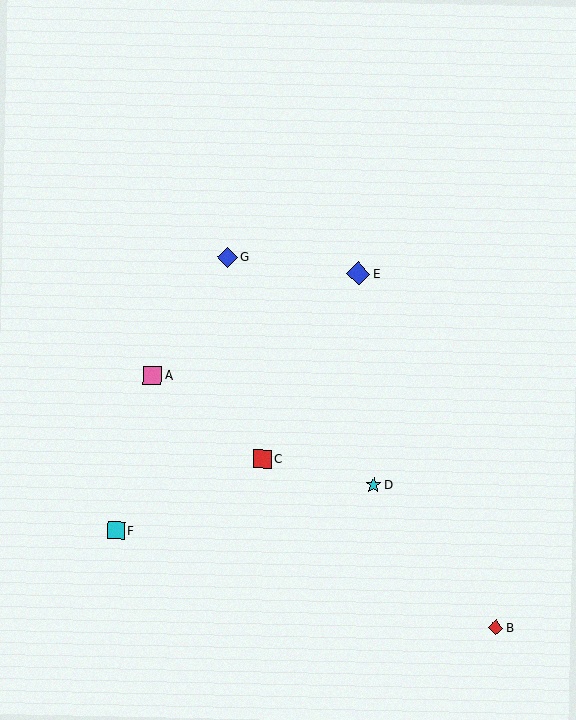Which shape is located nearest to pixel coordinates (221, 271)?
The blue diamond (labeled G) at (228, 257) is nearest to that location.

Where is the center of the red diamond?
The center of the red diamond is at (496, 628).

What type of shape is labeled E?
Shape E is a blue diamond.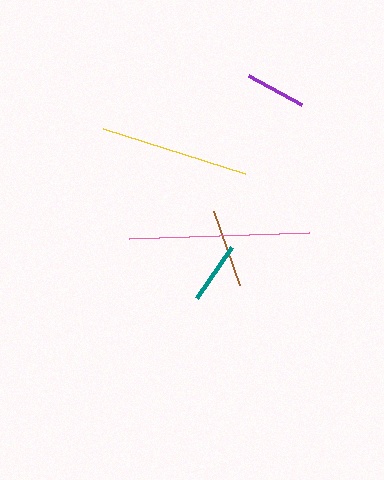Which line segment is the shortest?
The purple line is the shortest at approximately 61 pixels.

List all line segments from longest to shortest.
From longest to shortest: pink, yellow, brown, teal, purple.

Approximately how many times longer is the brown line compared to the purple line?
The brown line is approximately 1.3 times the length of the purple line.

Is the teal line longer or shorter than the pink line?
The pink line is longer than the teal line.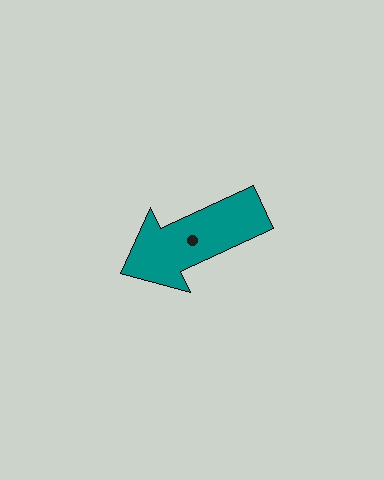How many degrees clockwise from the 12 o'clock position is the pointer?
Approximately 245 degrees.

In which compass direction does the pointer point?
Southwest.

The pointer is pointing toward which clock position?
Roughly 8 o'clock.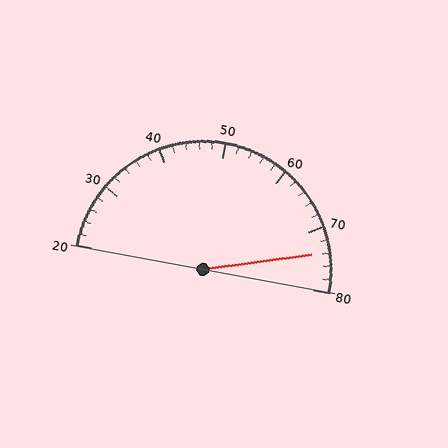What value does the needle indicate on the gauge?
The needle indicates approximately 74.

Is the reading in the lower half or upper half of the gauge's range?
The reading is in the upper half of the range (20 to 80).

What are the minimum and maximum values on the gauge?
The gauge ranges from 20 to 80.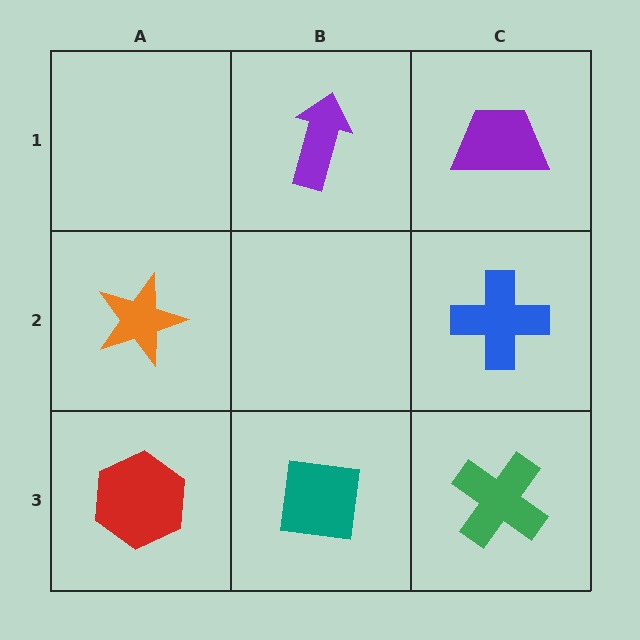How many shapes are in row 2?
2 shapes.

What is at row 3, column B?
A teal square.